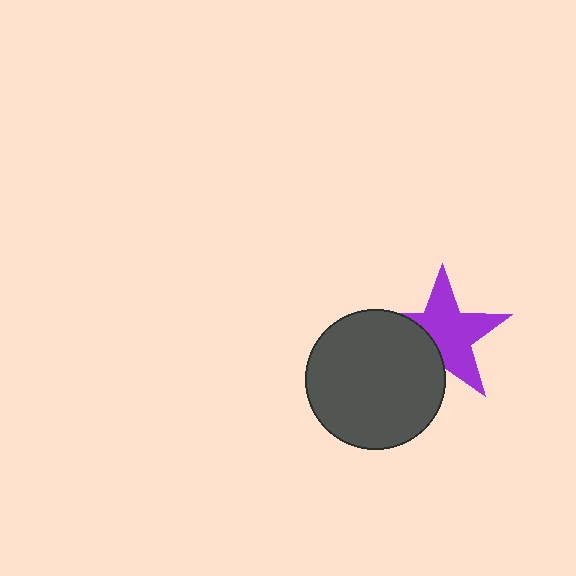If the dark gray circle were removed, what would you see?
You would see the complete purple star.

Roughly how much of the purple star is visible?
Most of it is visible (roughly 66%).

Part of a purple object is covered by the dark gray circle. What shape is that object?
It is a star.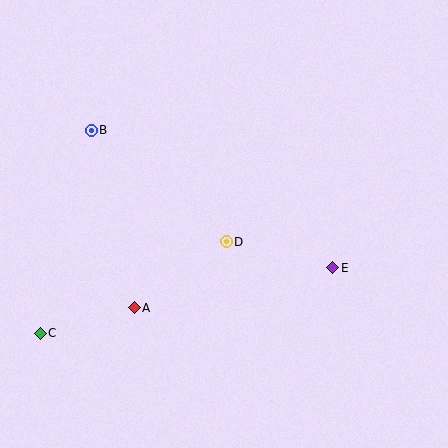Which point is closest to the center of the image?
Point D at (226, 242) is closest to the center.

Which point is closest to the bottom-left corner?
Point C is closest to the bottom-left corner.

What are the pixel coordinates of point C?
Point C is at (40, 333).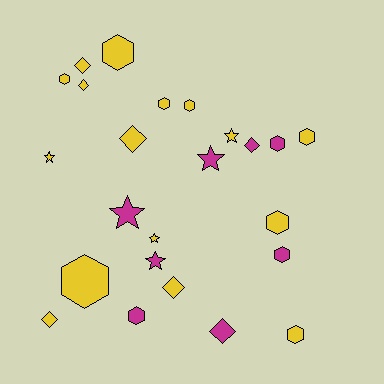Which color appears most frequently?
Yellow, with 16 objects.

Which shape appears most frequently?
Hexagon, with 11 objects.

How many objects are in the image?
There are 24 objects.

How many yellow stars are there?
There are 3 yellow stars.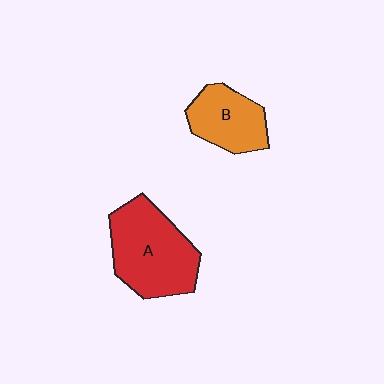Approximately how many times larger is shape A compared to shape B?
Approximately 1.6 times.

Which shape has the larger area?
Shape A (red).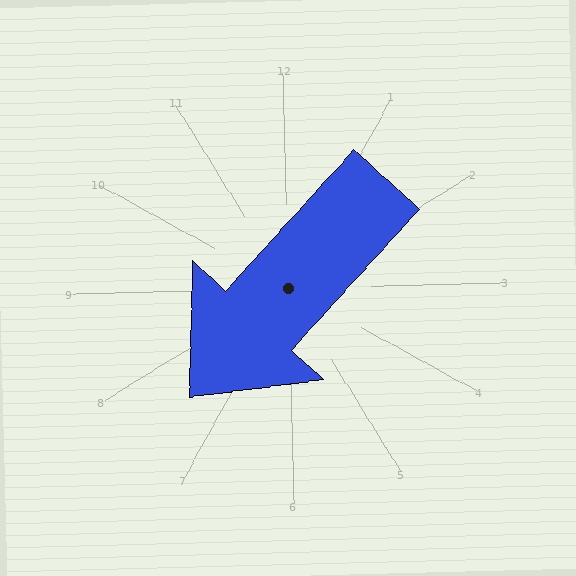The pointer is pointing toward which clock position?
Roughly 7 o'clock.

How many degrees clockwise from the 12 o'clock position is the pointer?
Approximately 224 degrees.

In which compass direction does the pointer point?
Southwest.